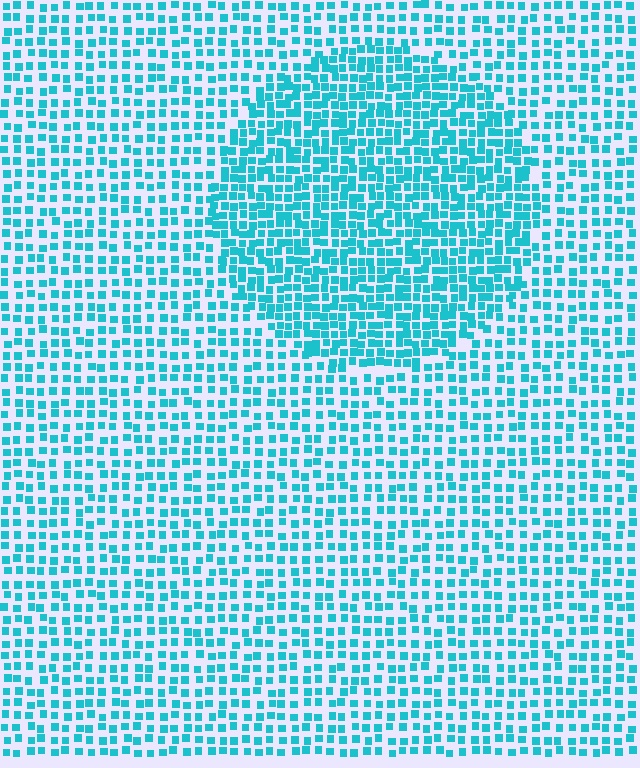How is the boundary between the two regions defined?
The boundary is defined by a change in element density (approximately 1.7x ratio). All elements are the same color, size, and shape.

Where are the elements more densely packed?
The elements are more densely packed inside the circle boundary.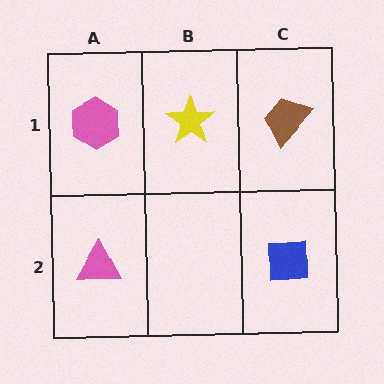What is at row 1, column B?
A yellow star.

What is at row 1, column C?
A brown trapezoid.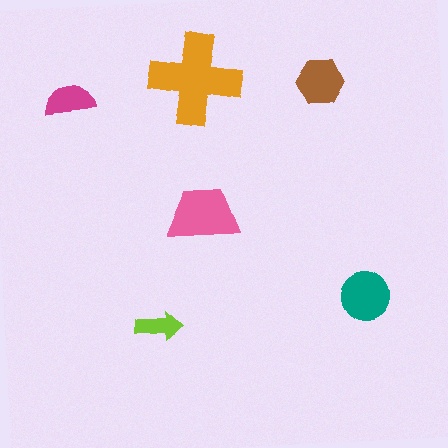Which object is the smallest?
The lime arrow.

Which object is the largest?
The orange cross.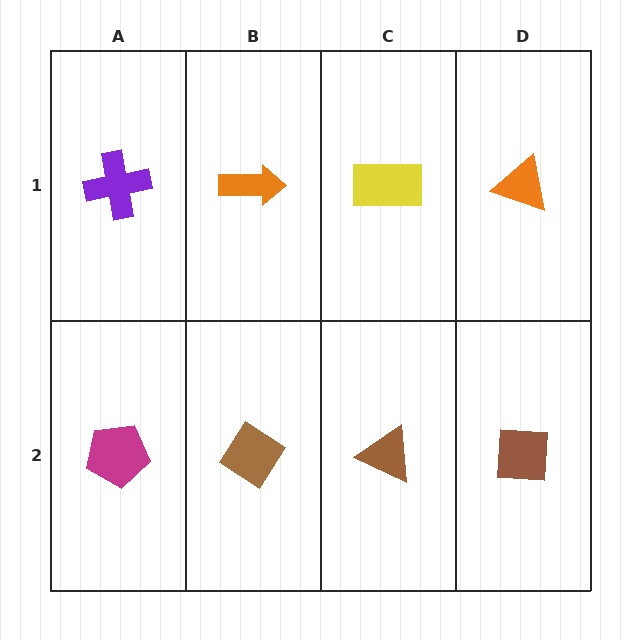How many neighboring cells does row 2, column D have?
2.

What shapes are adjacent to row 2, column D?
An orange triangle (row 1, column D), a brown triangle (row 2, column C).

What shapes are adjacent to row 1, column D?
A brown square (row 2, column D), a yellow rectangle (row 1, column C).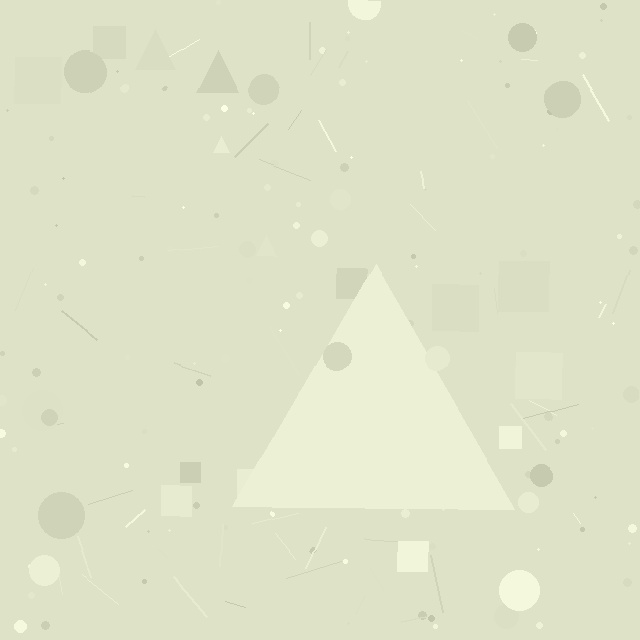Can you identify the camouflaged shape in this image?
The camouflaged shape is a triangle.